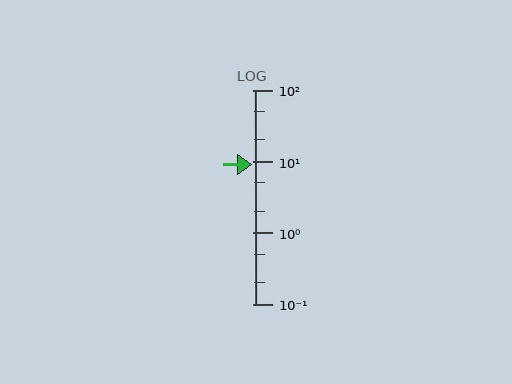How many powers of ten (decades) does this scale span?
The scale spans 3 decades, from 0.1 to 100.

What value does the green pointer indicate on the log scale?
The pointer indicates approximately 8.9.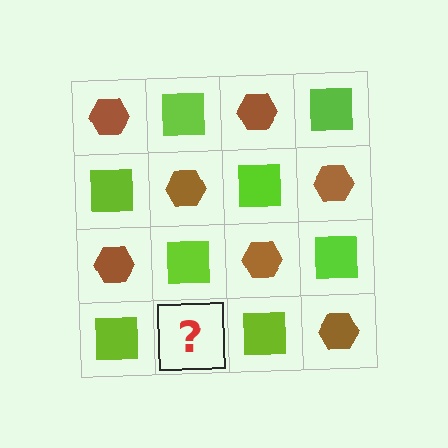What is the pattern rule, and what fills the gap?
The rule is that it alternates brown hexagon and lime square in a checkerboard pattern. The gap should be filled with a brown hexagon.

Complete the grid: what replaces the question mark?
The question mark should be replaced with a brown hexagon.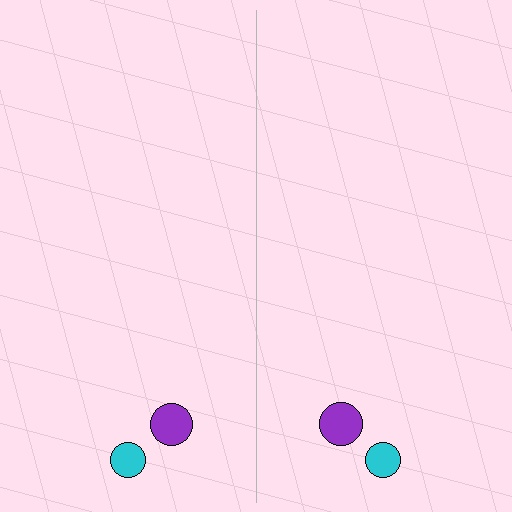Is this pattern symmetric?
Yes, this pattern has bilateral (reflection) symmetry.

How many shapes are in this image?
There are 4 shapes in this image.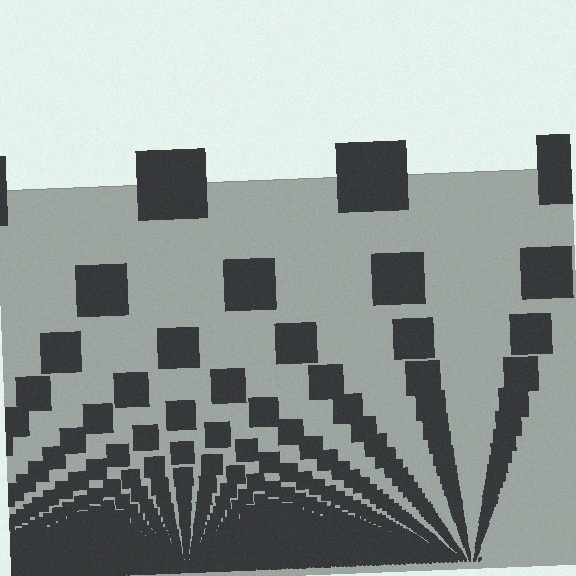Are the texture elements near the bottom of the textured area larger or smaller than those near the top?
Smaller. The gradient is inverted — elements near the bottom are smaller and denser.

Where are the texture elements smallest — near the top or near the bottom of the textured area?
Near the bottom.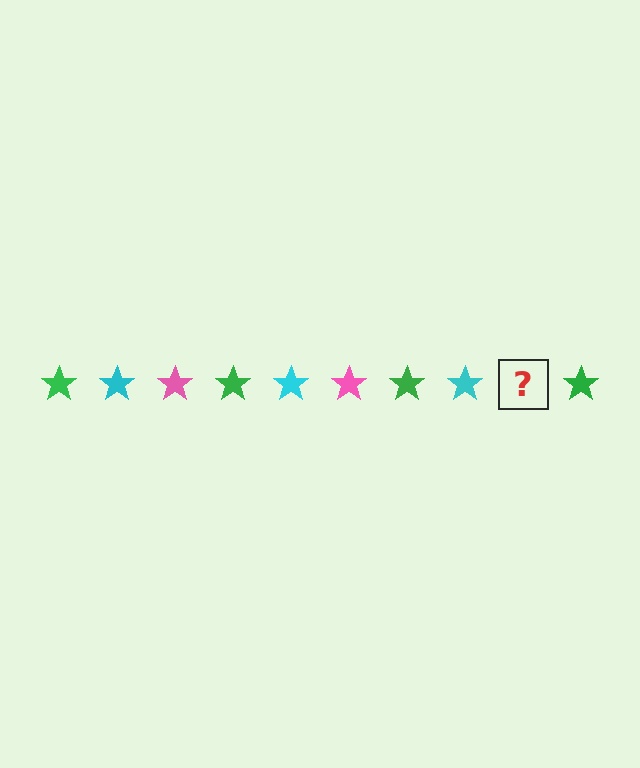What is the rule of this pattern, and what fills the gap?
The rule is that the pattern cycles through green, cyan, pink stars. The gap should be filled with a pink star.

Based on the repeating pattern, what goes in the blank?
The blank should be a pink star.